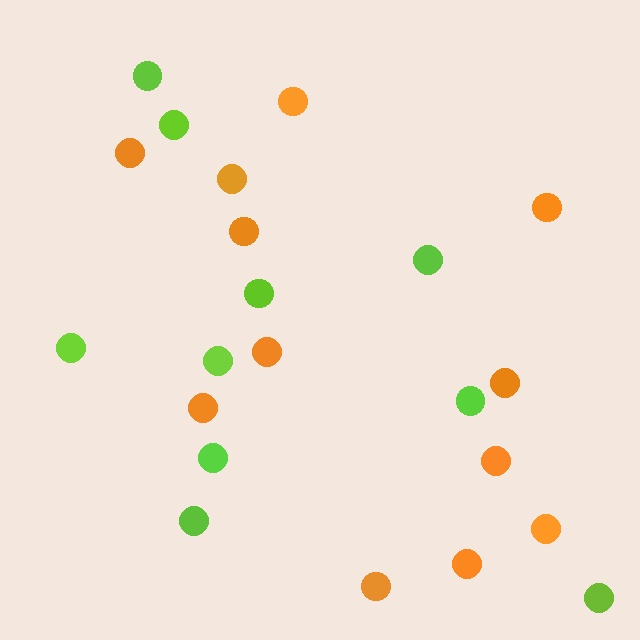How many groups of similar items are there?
There are 2 groups: one group of orange circles (12) and one group of lime circles (10).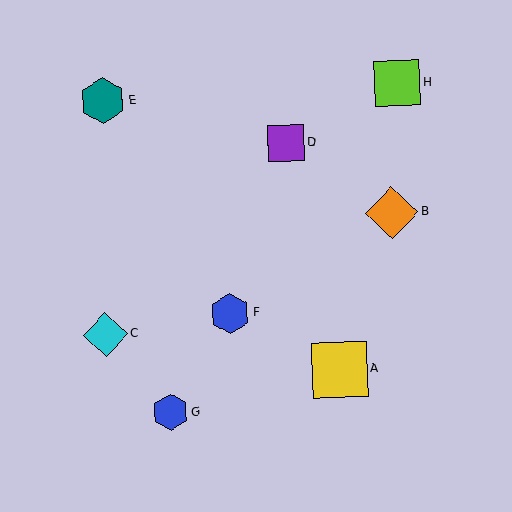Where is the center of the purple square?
The center of the purple square is at (286, 143).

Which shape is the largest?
The yellow square (labeled A) is the largest.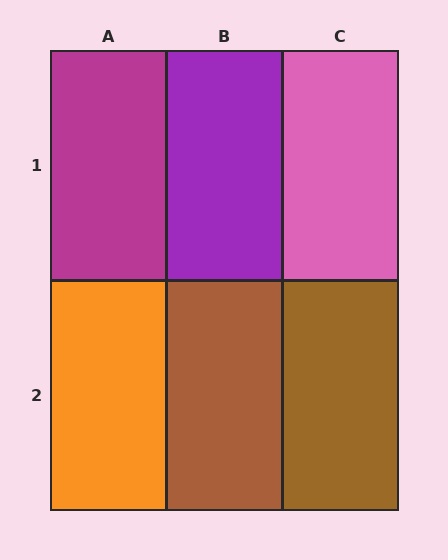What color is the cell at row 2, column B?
Brown.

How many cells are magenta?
1 cell is magenta.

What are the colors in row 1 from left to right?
Magenta, purple, pink.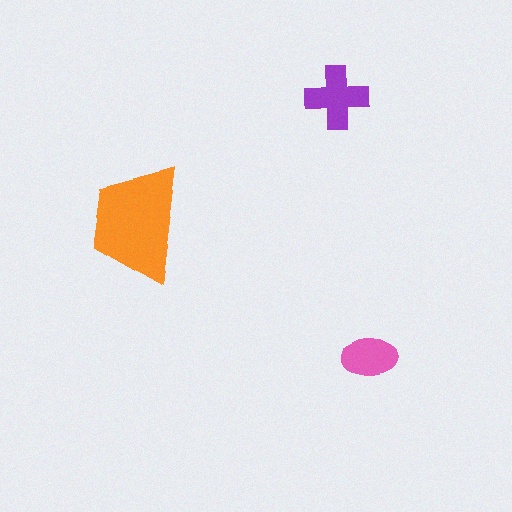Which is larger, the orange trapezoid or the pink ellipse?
The orange trapezoid.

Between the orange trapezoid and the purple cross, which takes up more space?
The orange trapezoid.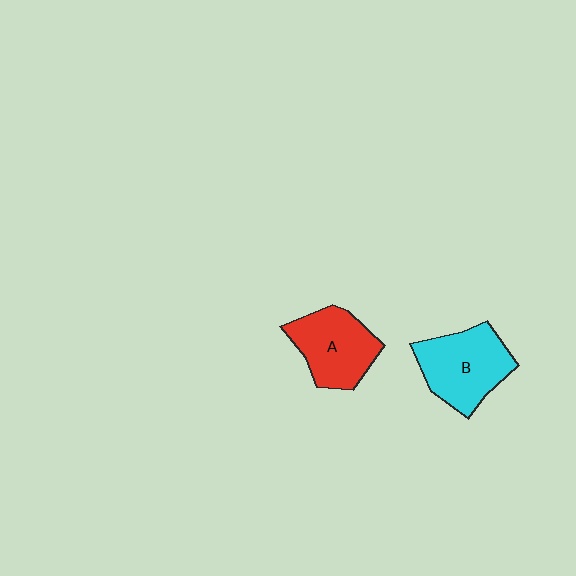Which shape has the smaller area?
Shape A (red).